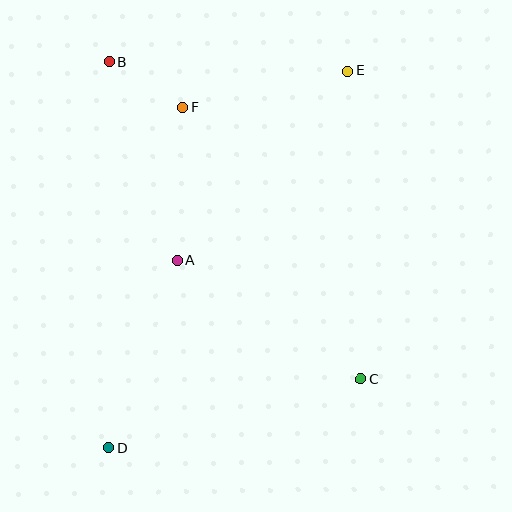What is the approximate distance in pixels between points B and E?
The distance between B and E is approximately 239 pixels.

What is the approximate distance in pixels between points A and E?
The distance between A and E is approximately 255 pixels.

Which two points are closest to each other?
Points B and F are closest to each other.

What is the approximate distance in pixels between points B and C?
The distance between B and C is approximately 405 pixels.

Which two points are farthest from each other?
Points D and E are farthest from each other.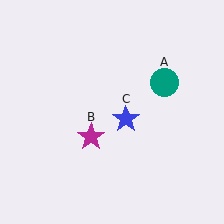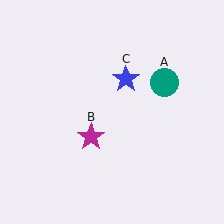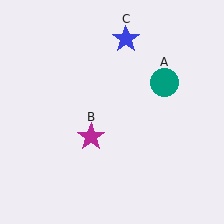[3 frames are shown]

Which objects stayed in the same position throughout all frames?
Teal circle (object A) and magenta star (object B) remained stationary.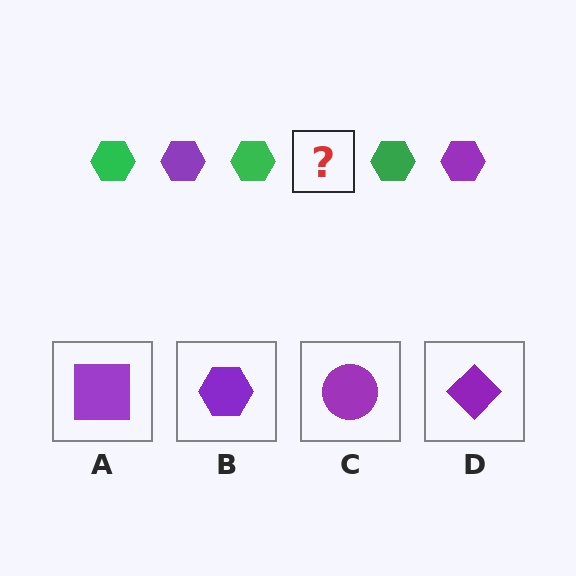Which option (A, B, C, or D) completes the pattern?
B.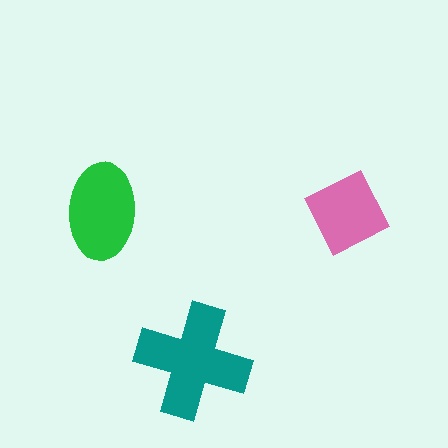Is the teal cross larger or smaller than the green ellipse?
Larger.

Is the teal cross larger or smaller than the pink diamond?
Larger.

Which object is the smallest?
The pink diamond.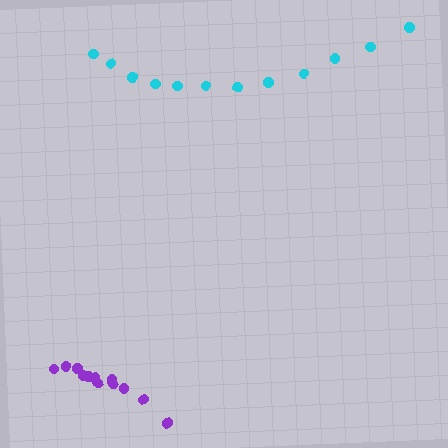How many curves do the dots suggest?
There are 2 distinct paths.